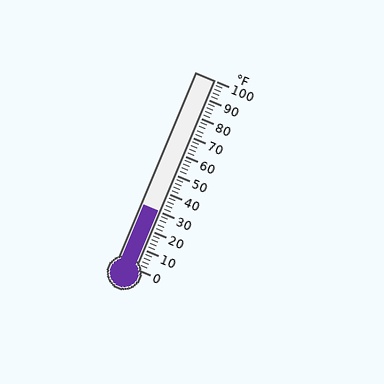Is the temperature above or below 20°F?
The temperature is above 20°F.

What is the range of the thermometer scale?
The thermometer scale ranges from 0°F to 100°F.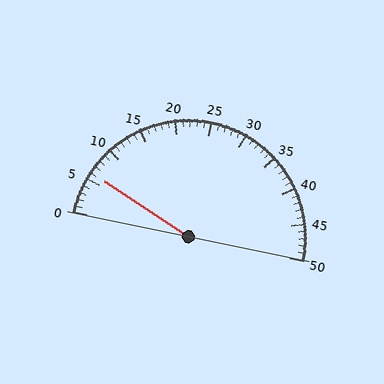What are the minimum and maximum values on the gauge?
The gauge ranges from 0 to 50.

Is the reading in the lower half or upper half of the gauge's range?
The reading is in the lower half of the range (0 to 50).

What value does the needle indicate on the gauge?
The needle indicates approximately 6.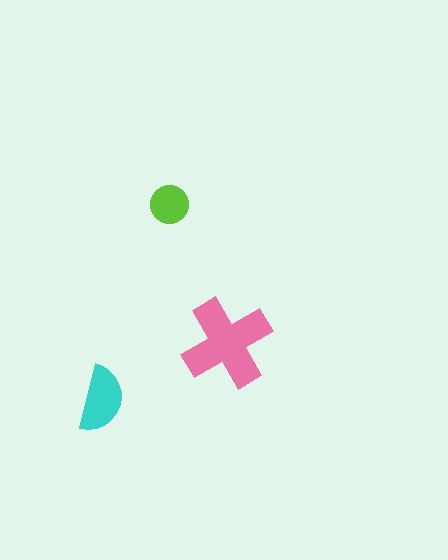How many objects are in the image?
There are 3 objects in the image.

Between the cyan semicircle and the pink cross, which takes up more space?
The pink cross.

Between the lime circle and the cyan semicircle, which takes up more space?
The cyan semicircle.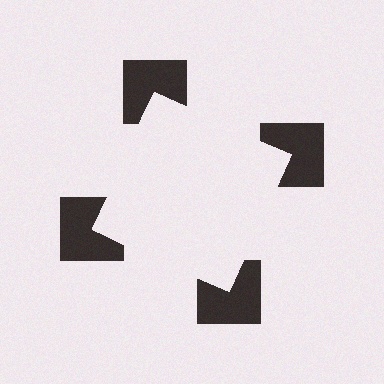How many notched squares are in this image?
There are 4 — one at each vertex of the illusory square.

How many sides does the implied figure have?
4 sides.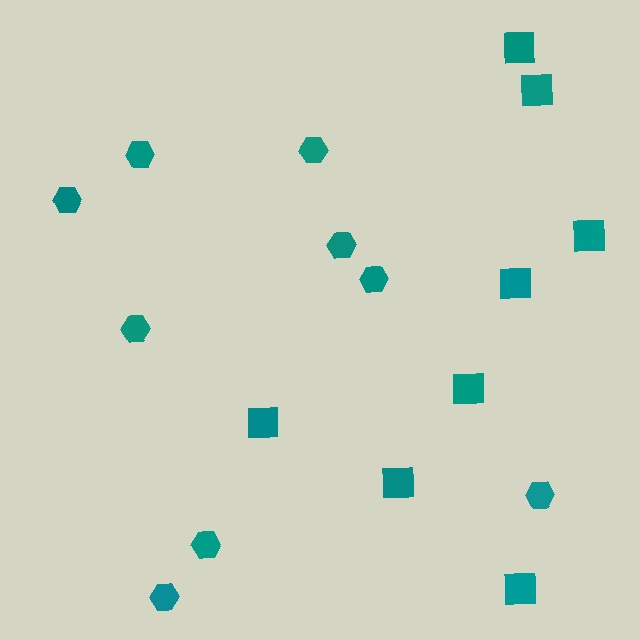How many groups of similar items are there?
There are 2 groups: one group of squares (8) and one group of hexagons (9).